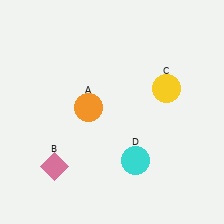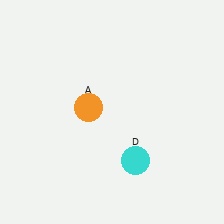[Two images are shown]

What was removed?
The pink diamond (B), the yellow circle (C) were removed in Image 2.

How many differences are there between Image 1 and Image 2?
There are 2 differences between the two images.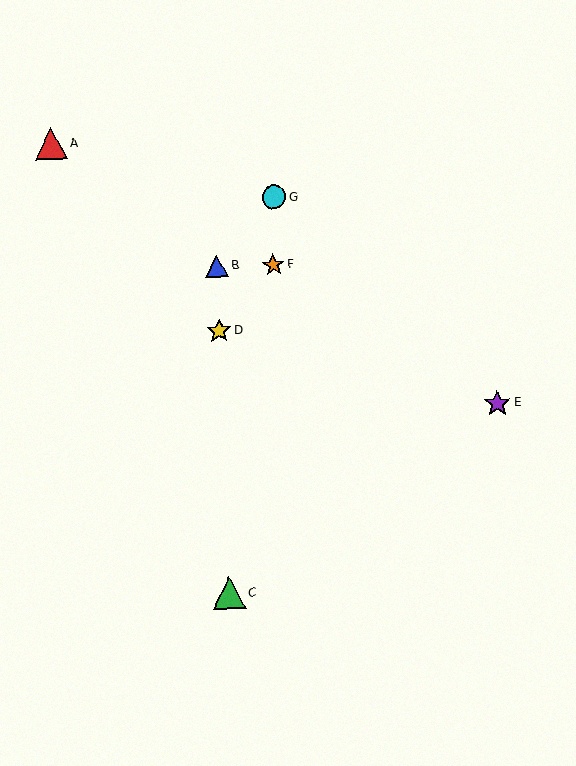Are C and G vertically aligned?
No, C is at x≈229 and G is at x≈274.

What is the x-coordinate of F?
Object F is at x≈273.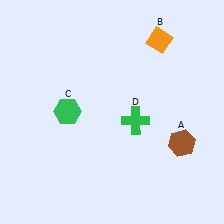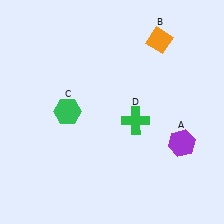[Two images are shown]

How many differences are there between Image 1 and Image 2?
There is 1 difference between the two images.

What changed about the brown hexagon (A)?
In Image 1, A is brown. In Image 2, it changed to purple.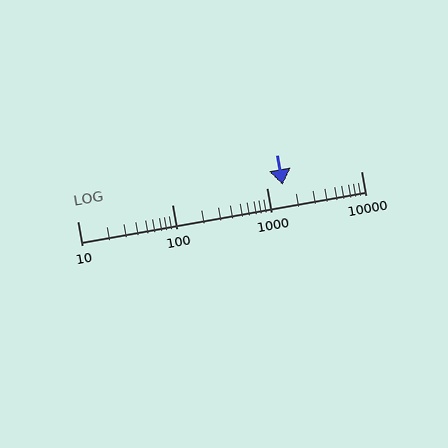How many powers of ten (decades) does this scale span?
The scale spans 3 decades, from 10 to 10000.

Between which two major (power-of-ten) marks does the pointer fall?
The pointer is between 1000 and 10000.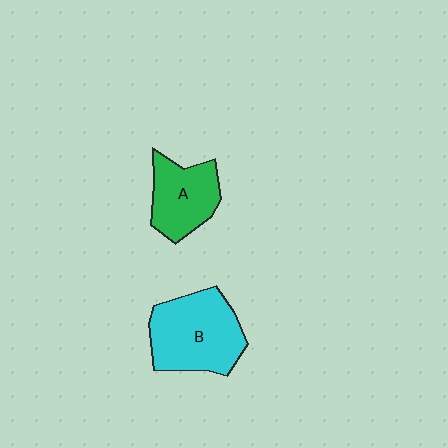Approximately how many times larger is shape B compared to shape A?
Approximately 1.5 times.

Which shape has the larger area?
Shape B (cyan).